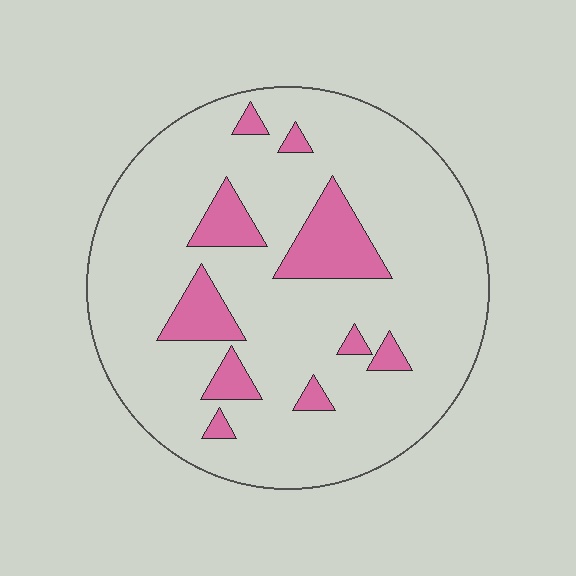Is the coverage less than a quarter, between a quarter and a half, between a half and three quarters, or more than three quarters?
Less than a quarter.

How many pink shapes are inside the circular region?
10.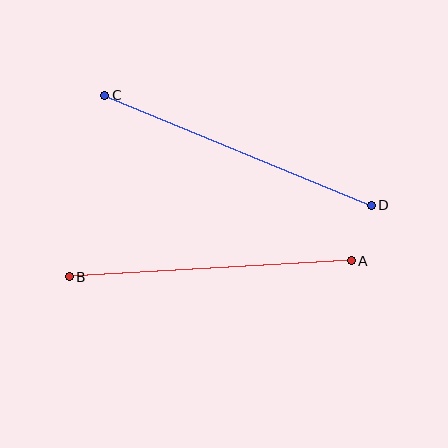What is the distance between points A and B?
The distance is approximately 282 pixels.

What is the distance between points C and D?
The distance is approximately 288 pixels.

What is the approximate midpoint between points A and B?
The midpoint is at approximately (210, 269) pixels.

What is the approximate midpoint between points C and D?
The midpoint is at approximately (238, 150) pixels.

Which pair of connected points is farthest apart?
Points C and D are farthest apart.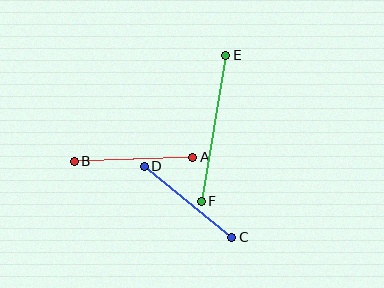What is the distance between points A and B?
The distance is approximately 119 pixels.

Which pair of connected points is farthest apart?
Points E and F are farthest apart.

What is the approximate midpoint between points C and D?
The midpoint is at approximately (188, 202) pixels.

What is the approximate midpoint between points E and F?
The midpoint is at approximately (213, 128) pixels.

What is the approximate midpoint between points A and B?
The midpoint is at approximately (133, 159) pixels.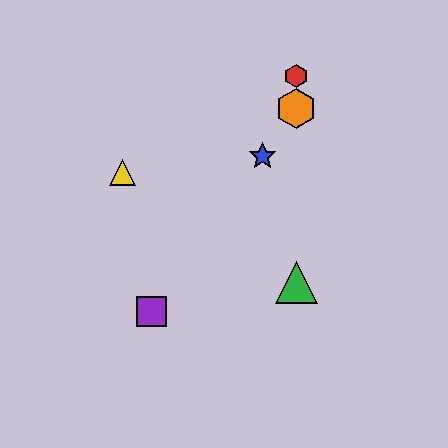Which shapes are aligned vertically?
The red hexagon, the green triangle, the orange hexagon are aligned vertically.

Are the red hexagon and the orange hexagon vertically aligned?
Yes, both are at x≈296.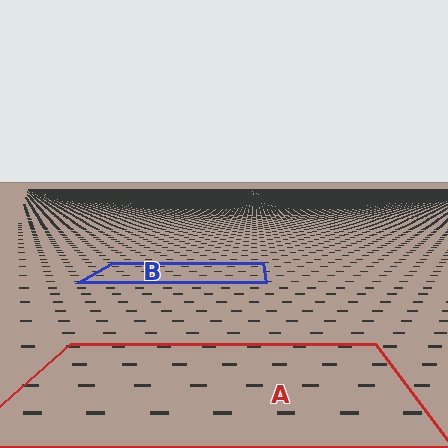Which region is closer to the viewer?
Region A is closer. The texture elements there are larger and more spread out.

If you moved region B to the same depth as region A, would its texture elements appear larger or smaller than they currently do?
They would appear larger. At a closer depth, the same texture elements are projected at a bigger on-screen size.